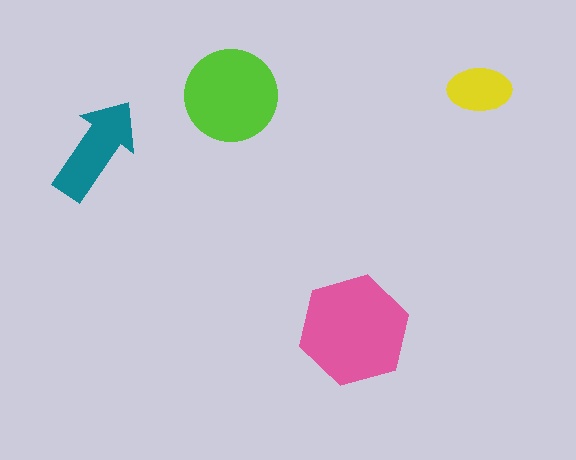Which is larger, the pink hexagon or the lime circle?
The pink hexagon.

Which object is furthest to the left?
The teal arrow is leftmost.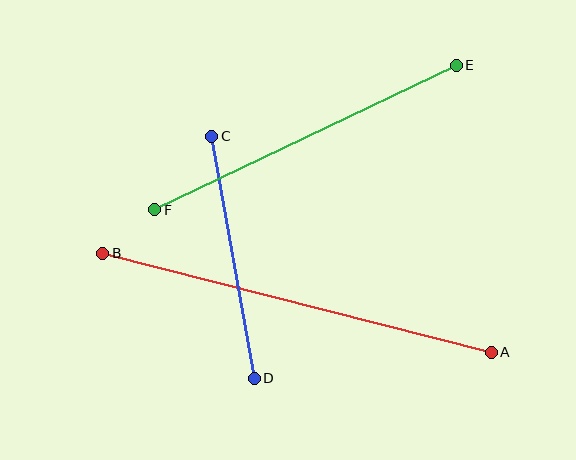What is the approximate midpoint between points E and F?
The midpoint is at approximately (305, 137) pixels.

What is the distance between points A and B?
The distance is approximately 401 pixels.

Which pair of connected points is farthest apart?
Points A and B are farthest apart.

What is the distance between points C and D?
The distance is approximately 245 pixels.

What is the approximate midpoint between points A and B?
The midpoint is at approximately (297, 303) pixels.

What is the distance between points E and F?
The distance is approximately 334 pixels.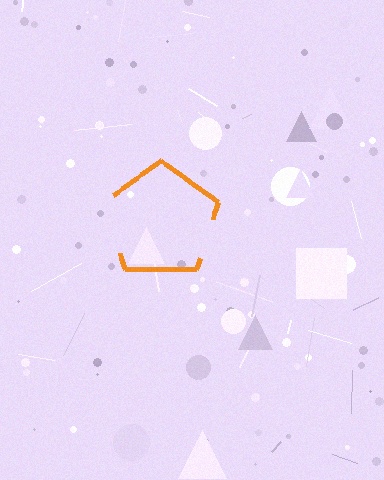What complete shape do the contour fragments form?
The contour fragments form a pentagon.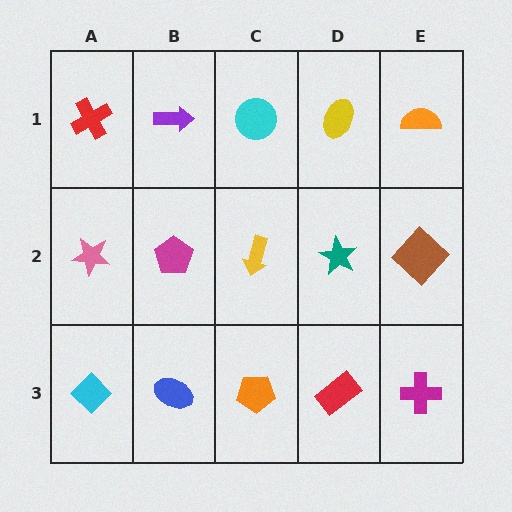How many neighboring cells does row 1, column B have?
3.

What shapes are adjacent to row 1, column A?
A pink star (row 2, column A), a purple arrow (row 1, column B).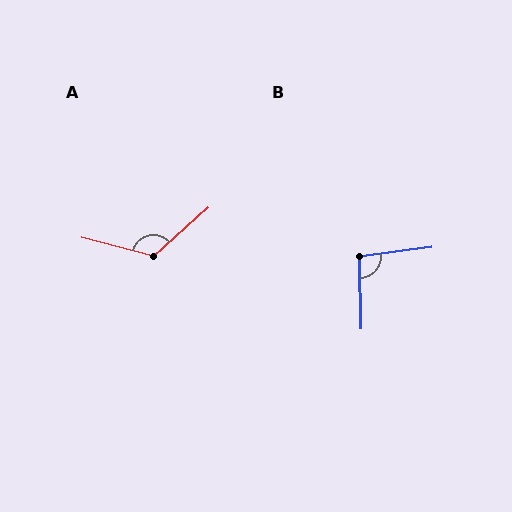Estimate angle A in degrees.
Approximately 124 degrees.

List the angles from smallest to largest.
B (96°), A (124°).